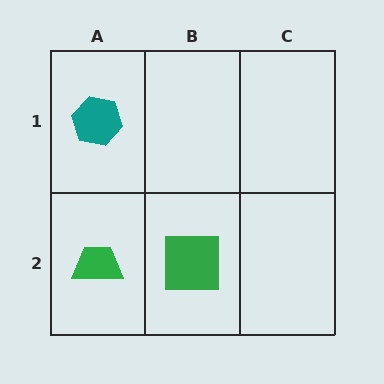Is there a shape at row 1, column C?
No, that cell is empty.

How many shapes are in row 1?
1 shape.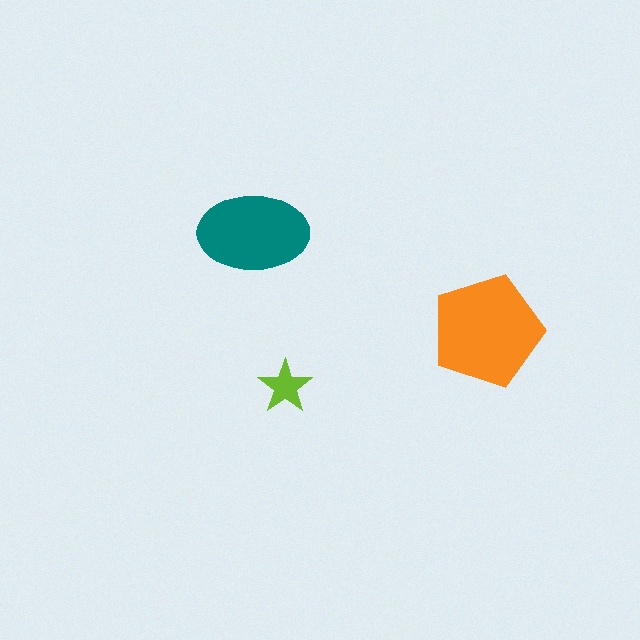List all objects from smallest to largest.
The lime star, the teal ellipse, the orange pentagon.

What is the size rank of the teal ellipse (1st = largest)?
2nd.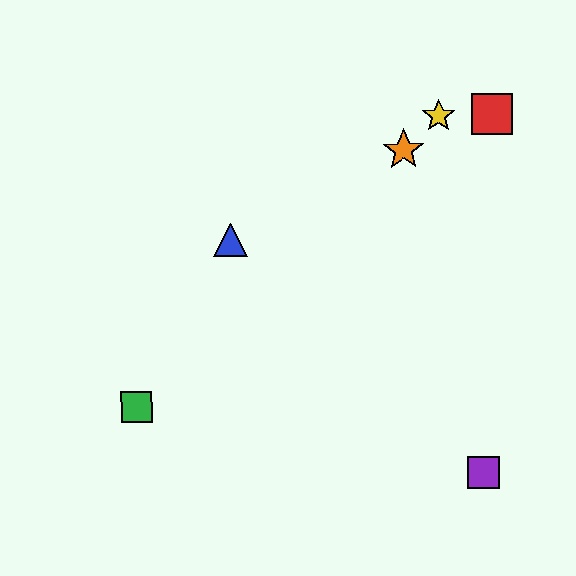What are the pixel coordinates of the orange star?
The orange star is at (404, 150).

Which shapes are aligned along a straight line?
The green square, the yellow star, the orange star are aligned along a straight line.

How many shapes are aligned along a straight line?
3 shapes (the green square, the yellow star, the orange star) are aligned along a straight line.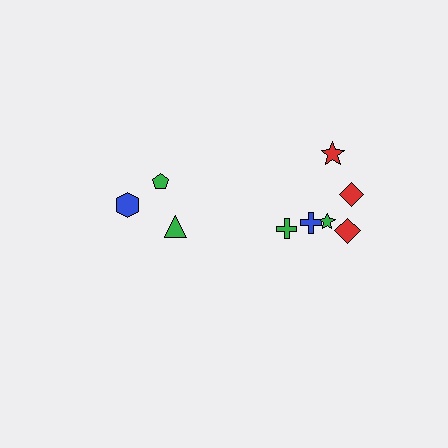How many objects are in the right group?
There are 6 objects.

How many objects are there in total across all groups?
There are 9 objects.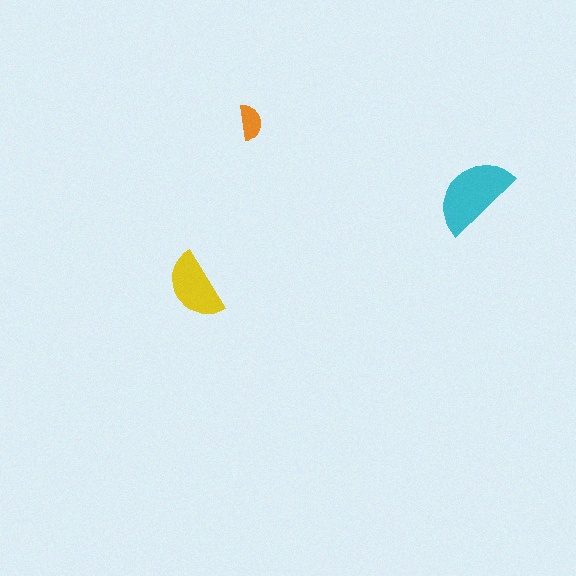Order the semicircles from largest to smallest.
the cyan one, the yellow one, the orange one.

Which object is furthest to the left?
The yellow semicircle is leftmost.